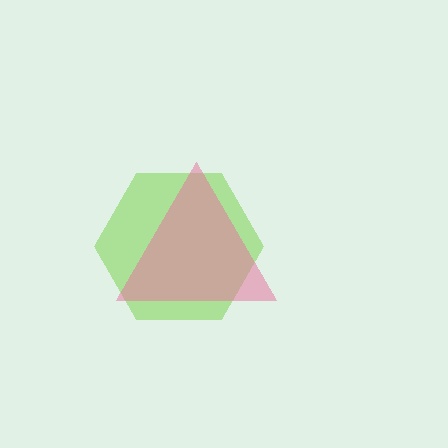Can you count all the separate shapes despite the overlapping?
Yes, there are 2 separate shapes.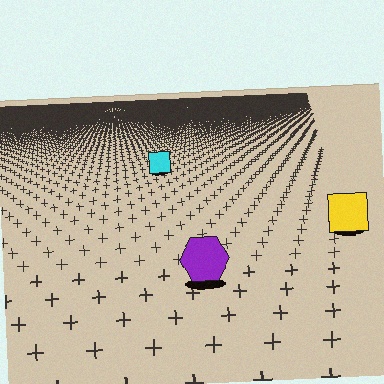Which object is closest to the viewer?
The purple hexagon is closest. The texture marks near it are larger and more spread out.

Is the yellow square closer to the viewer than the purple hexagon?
No. The purple hexagon is closer — you can tell from the texture gradient: the ground texture is coarser near it.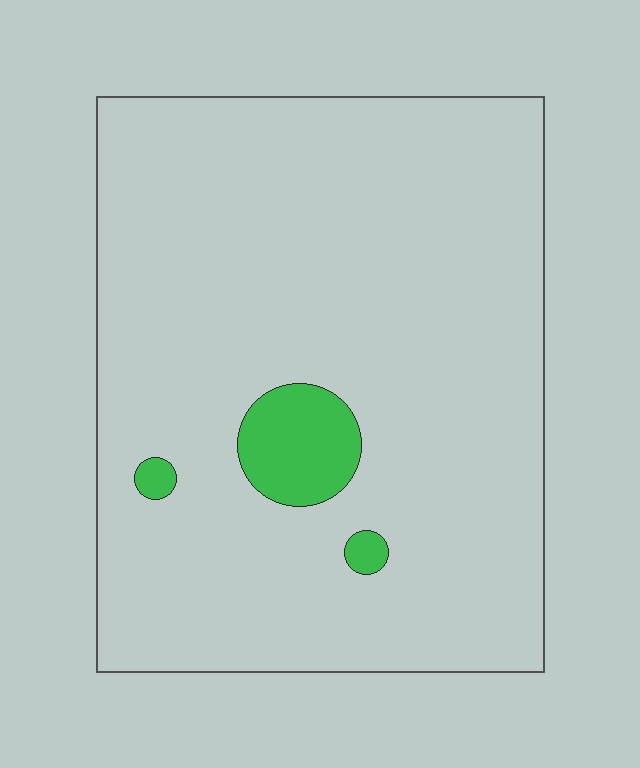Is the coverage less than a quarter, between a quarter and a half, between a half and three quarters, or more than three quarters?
Less than a quarter.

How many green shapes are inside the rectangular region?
3.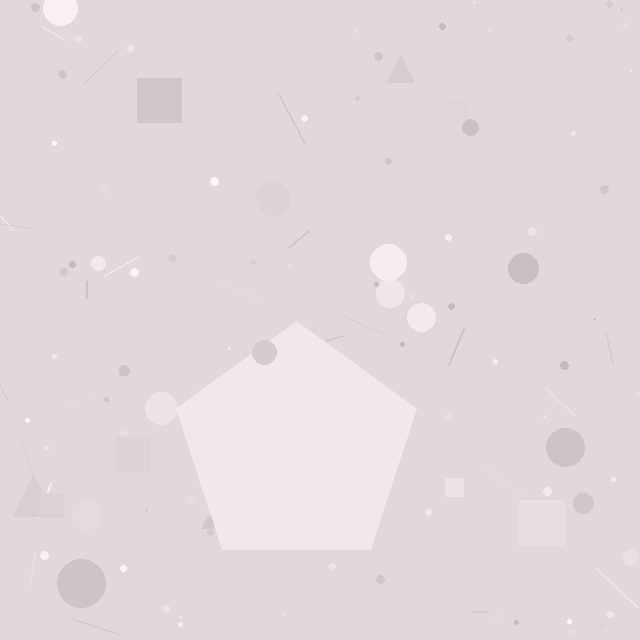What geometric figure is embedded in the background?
A pentagon is embedded in the background.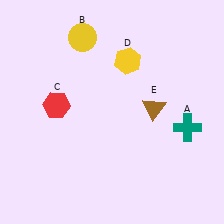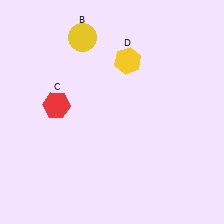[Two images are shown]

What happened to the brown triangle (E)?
The brown triangle (E) was removed in Image 2. It was in the top-right area of Image 1.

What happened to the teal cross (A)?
The teal cross (A) was removed in Image 2. It was in the bottom-right area of Image 1.